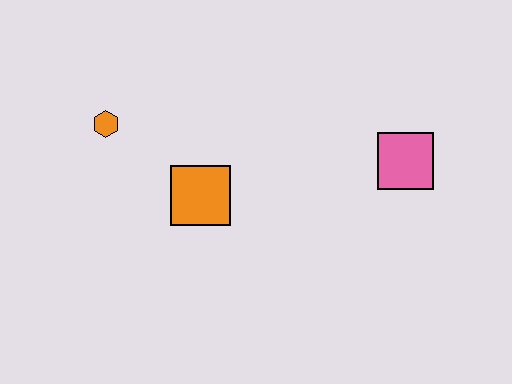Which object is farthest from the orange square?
The pink square is farthest from the orange square.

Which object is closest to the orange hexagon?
The orange square is closest to the orange hexagon.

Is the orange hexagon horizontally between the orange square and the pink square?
No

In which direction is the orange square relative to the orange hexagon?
The orange square is to the right of the orange hexagon.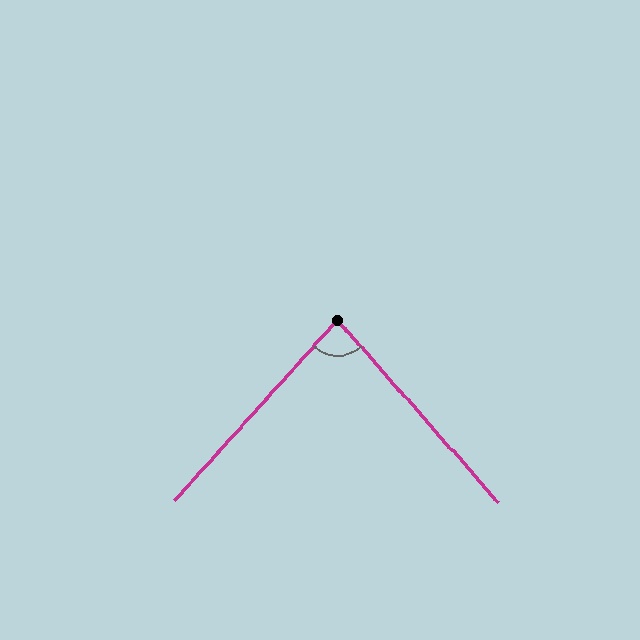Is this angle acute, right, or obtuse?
It is acute.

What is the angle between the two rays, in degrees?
Approximately 84 degrees.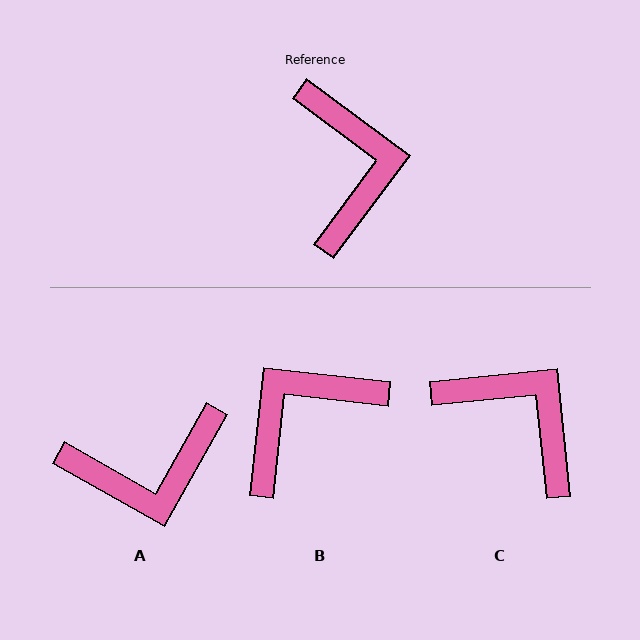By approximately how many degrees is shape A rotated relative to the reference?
Approximately 83 degrees clockwise.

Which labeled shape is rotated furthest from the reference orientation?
B, about 120 degrees away.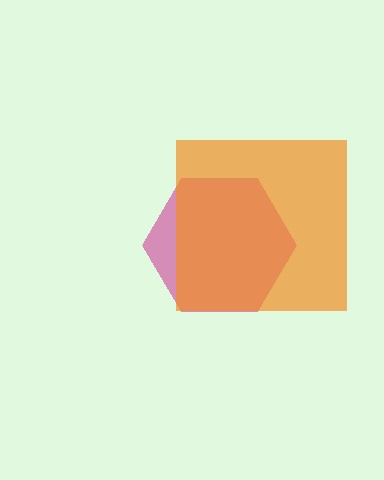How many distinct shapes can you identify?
There are 2 distinct shapes: a magenta hexagon, an orange square.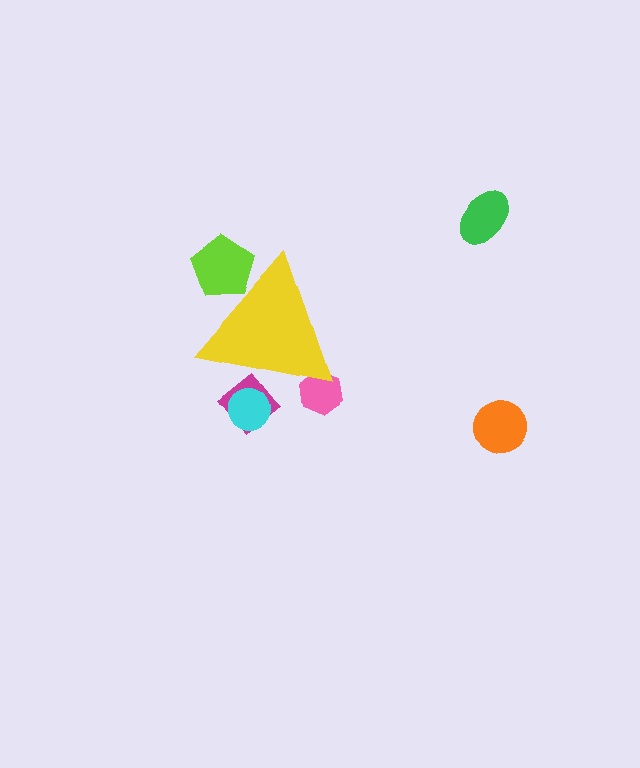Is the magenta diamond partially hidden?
Yes, the magenta diamond is partially hidden behind the yellow triangle.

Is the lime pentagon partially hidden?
Yes, the lime pentagon is partially hidden behind the yellow triangle.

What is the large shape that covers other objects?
A yellow triangle.